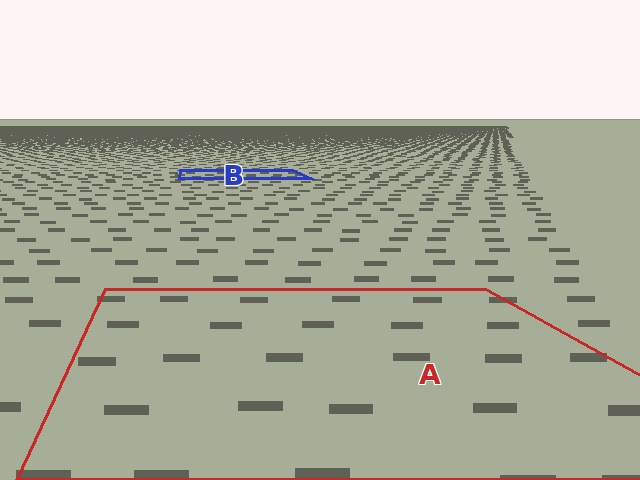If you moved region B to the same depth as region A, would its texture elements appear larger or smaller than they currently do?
They would appear larger. At a closer depth, the same texture elements are projected at a bigger on-screen size.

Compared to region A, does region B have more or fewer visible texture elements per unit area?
Region B has more texture elements per unit area — they are packed more densely because it is farther away.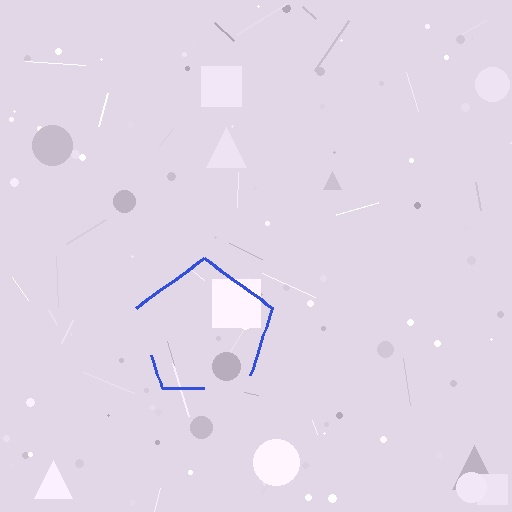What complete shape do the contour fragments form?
The contour fragments form a pentagon.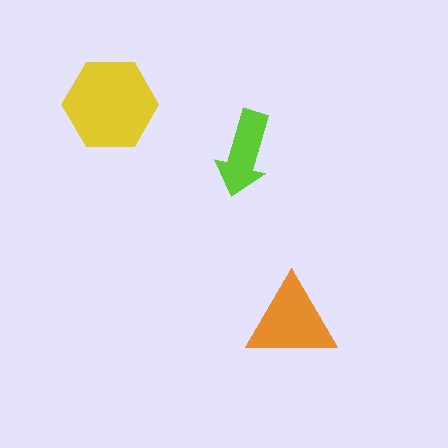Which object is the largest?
The yellow hexagon.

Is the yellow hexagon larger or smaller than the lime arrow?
Larger.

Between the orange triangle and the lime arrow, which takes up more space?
The orange triangle.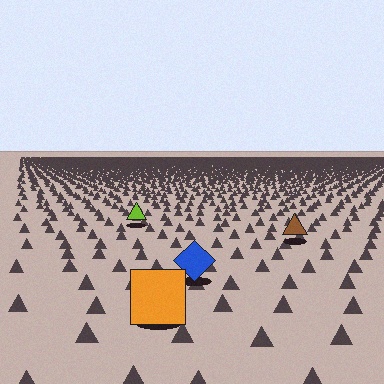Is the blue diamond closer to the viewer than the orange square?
No. The orange square is closer — you can tell from the texture gradient: the ground texture is coarser near it.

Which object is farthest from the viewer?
The lime triangle is farthest from the viewer. It appears smaller and the ground texture around it is denser.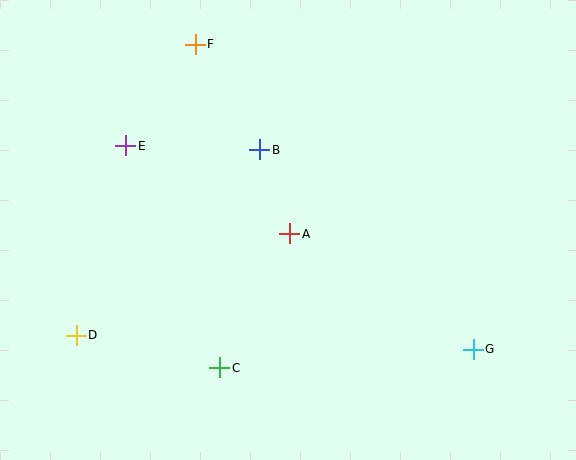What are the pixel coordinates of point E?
Point E is at (126, 146).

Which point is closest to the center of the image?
Point A at (290, 234) is closest to the center.